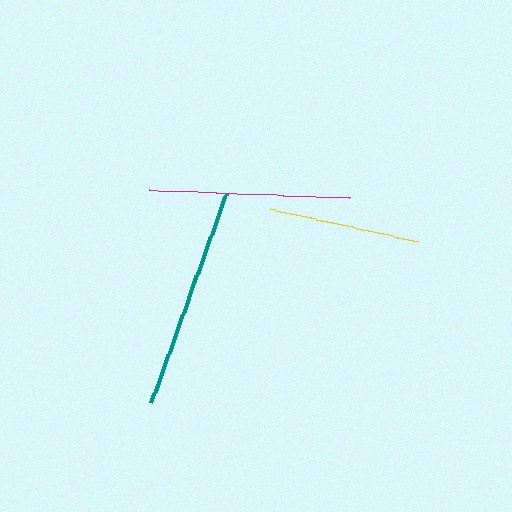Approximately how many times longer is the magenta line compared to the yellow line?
The magenta line is approximately 1.3 times the length of the yellow line.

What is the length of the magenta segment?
The magenta segment is approximately 201 pixels long.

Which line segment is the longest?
The teal line is the longest at approximately 221 pixels.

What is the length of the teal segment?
The teal segment is approximately 221 pixels long.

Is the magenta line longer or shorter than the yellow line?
The magenta line is longer than the yellow line.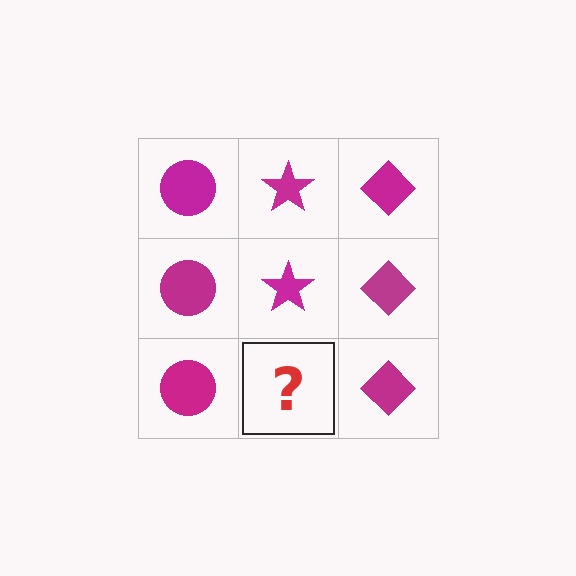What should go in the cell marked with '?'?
The missing cell should contain a magenta star.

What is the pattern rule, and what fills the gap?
The rule is that each column has a consistent shape. The gap should be filled with a magenta star.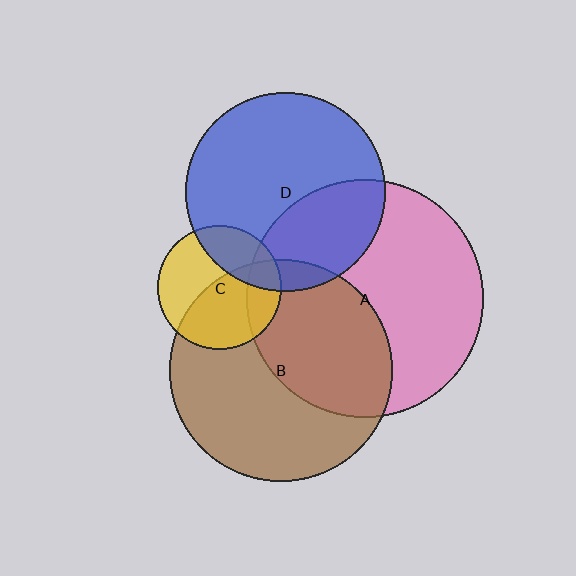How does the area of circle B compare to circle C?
Approximately 3.2 times.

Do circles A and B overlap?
Yes.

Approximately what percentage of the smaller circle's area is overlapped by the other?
Approximately 45%.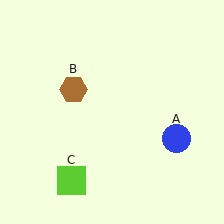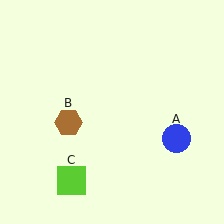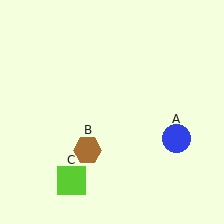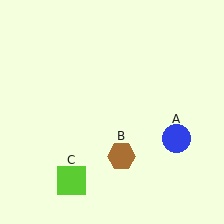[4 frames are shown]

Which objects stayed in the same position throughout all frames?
Blue circle (object A) and lime square (object C) remained stationary.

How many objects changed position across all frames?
1 object changed position: brown hexagon (object B).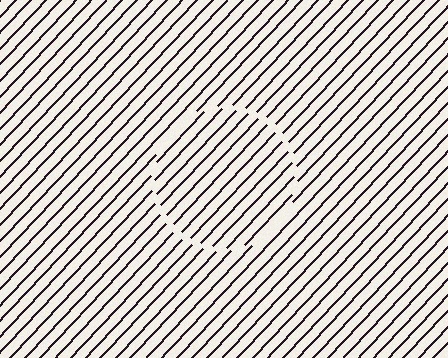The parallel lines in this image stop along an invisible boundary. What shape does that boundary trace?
An illusory circle. The interior of the shape contains the same grating, shifted by half a period — the contour is defined by the phase discontinuity where line-ends from the inner and outer gratings abut.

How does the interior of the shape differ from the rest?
The interior of the shape contains the same grating, shifted by half a period — the contour is defined by the phase discontinuity where line-ends from the inner and outer gratings abut.